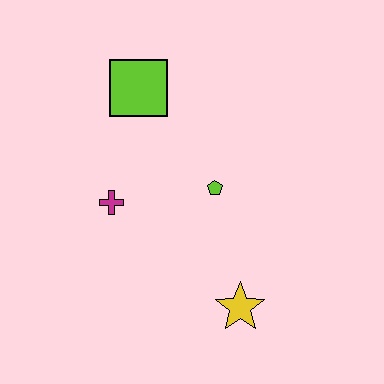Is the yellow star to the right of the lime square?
Yes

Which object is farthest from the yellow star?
The lime square is farthest from the yellow star.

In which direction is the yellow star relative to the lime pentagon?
The yellow star is below the lime pentagon.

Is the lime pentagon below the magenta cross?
No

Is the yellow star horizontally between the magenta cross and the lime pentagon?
No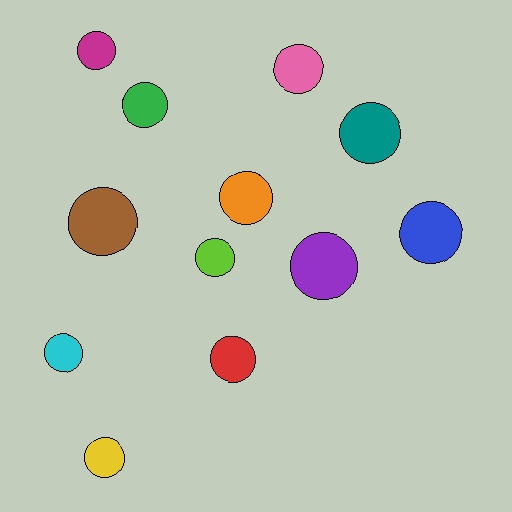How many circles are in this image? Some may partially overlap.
There are 12 circles.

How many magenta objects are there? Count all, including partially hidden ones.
There is 1 magenta object.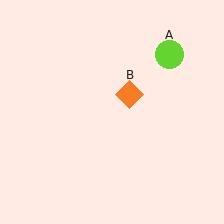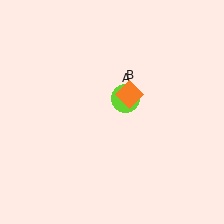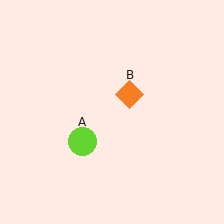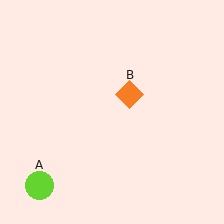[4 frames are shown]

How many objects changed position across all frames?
1 object changed position: lime circle (object A).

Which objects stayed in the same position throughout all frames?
Orange diamond (object B) remained stationary.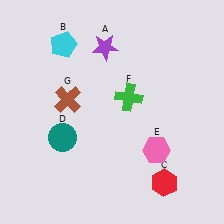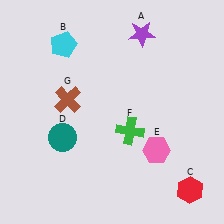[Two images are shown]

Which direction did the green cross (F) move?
The green cross (F) moved down.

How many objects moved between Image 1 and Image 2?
3 objects moved between the two images.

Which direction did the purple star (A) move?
The purple star (A) moved right.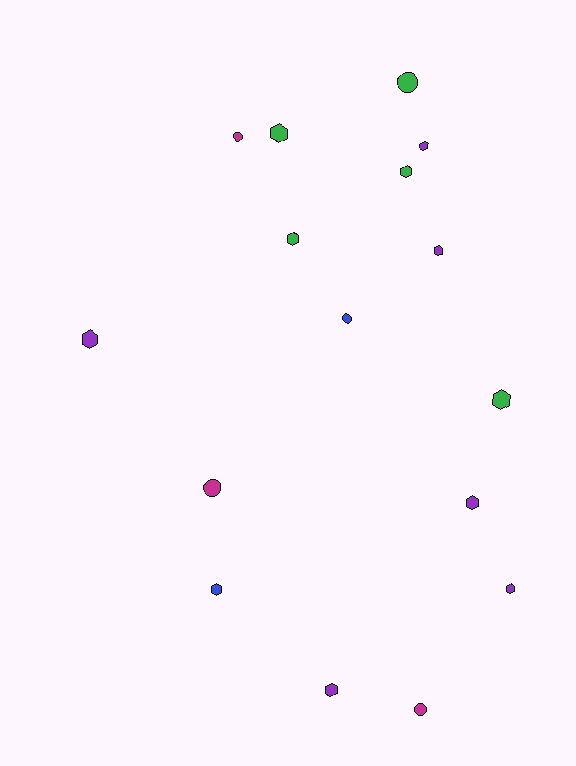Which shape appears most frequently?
Hexagon, with 11 objects.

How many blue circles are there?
There is 1 blue circle.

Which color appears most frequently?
Purple, with 6 objects.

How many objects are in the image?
There are 16 objects.